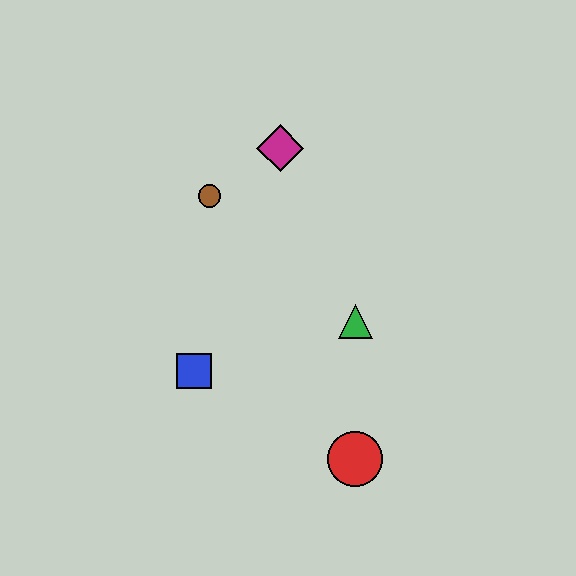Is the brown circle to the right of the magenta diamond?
No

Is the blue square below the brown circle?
Yes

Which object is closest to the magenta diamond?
The brown circle is closest to the magenta diamond.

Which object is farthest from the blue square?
The magenta diamond is farthest from the blue square.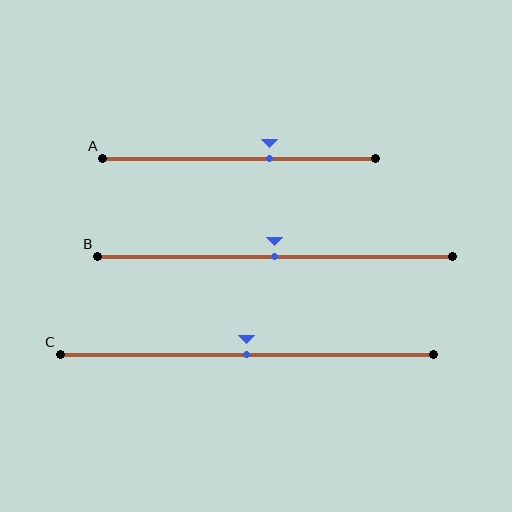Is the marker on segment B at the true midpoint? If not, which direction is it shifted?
Yes, the marker on segment B is at the true midpoint.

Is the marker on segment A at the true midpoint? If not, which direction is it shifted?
No, the marker on segment A is shifted to the right by about 11% of the segment length.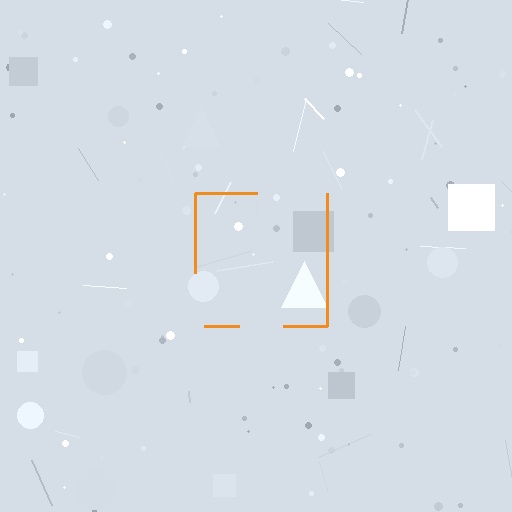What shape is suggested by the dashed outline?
The dashed outline suggests a square.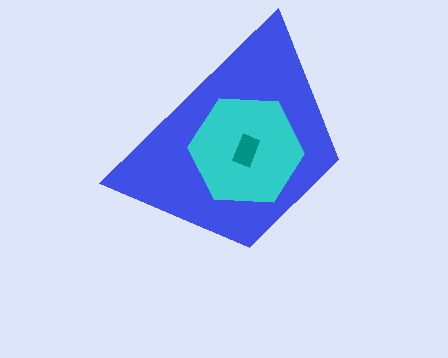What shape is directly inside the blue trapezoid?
The cyan hexagon.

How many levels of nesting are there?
3.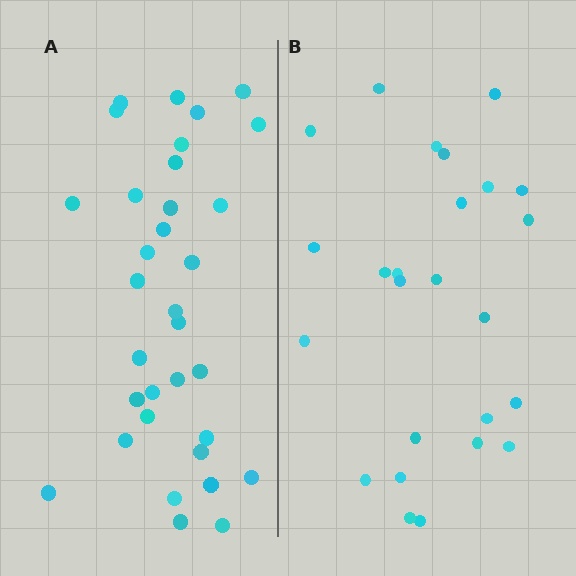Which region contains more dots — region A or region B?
Region A (the left region) has more dots.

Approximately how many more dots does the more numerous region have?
Region A has roughly 8 or so more dots than region B.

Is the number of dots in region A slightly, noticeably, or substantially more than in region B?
Region A has noticeably more, but not dramatically so. The ratio is roughly 1.3 to 1.